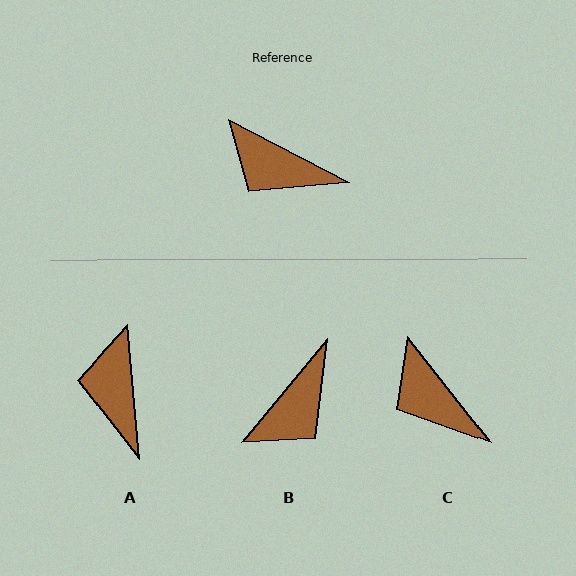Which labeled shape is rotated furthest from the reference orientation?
B, about 78 degrees away.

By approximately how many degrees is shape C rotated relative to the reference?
Approximately 24 degrees clockwise.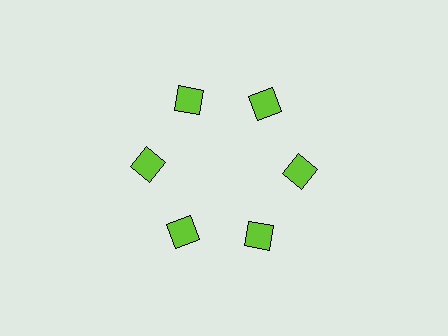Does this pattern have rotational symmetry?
Yes, this pattern has 6-fold rotational symmetry. It looks the same after rotating 60 degrees around the center.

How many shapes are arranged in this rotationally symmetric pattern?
There are 6 shapes, arranged in 6 groups of 1.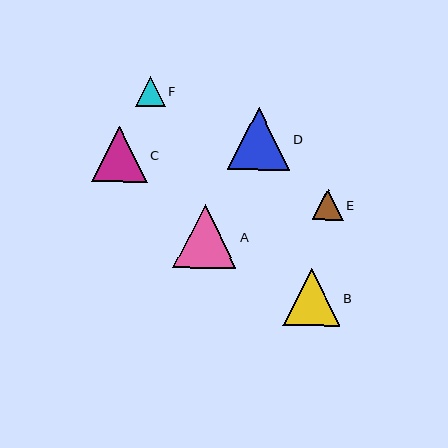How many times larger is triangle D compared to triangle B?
Triangle D is approximately 1.1 times the size of triangle B.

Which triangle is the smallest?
Triangle F is the smallest with a size of approximately 30 pixels.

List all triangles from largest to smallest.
From largest to smallest: A, D, B, C, E, F.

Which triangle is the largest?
Triangle A is the largest with a size of approximately 64 pixels.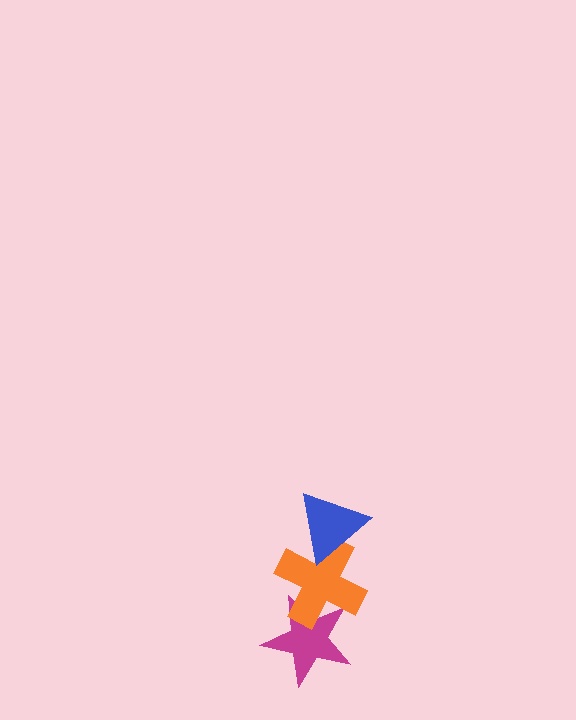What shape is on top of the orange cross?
The blue triangle is on top of the orange cross.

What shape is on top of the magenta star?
The orange cross is on top of the magenta star.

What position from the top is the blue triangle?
The blue triangle is 1st from the top.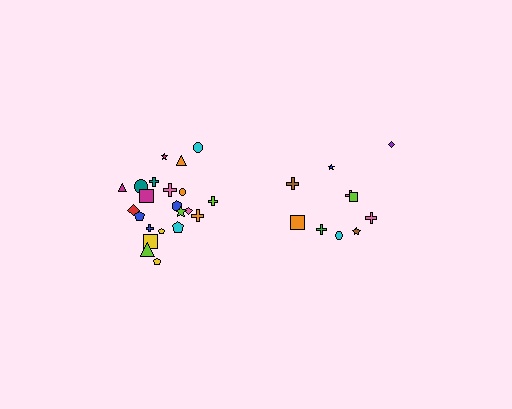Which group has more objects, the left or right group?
The left group.